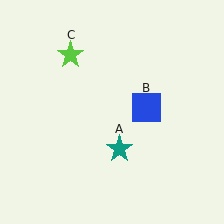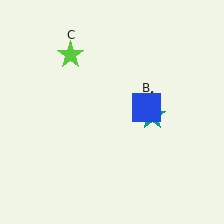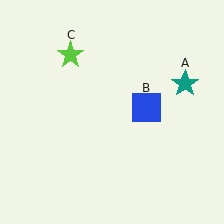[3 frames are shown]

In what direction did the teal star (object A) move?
The teal star (object A) moved up and to the right.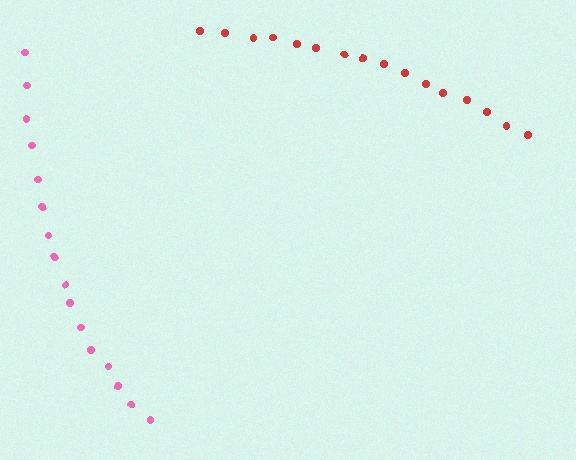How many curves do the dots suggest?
There are 2 distinct paths.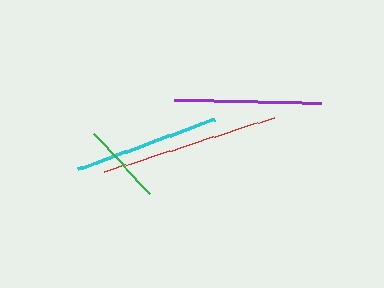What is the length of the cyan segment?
The cyan segment is approximately 145 pixels long.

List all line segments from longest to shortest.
From longest to shortest: red, purple, cyan, green.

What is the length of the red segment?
The red segment is approximately 178 pixels long.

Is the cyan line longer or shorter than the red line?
The red line is longer than the cyan line.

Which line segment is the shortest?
The green line is the shortest at approximately 82 pixels.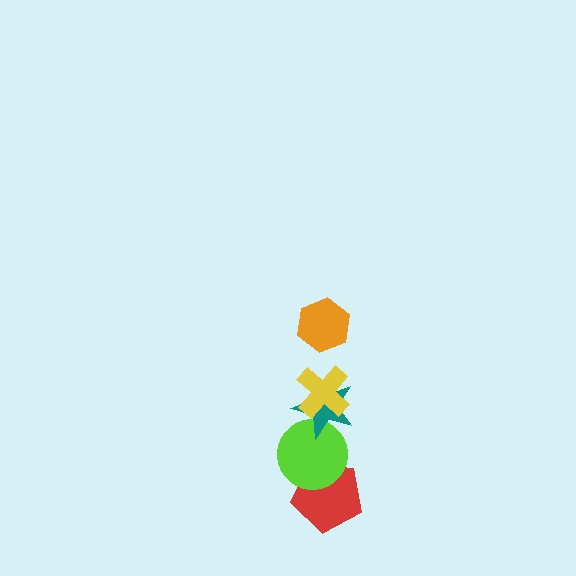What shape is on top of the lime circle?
The teal star is on top of the lime circle.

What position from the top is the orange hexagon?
The orange hexagon is 1st from the top.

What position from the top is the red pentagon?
The red pentagon is 5th from the top.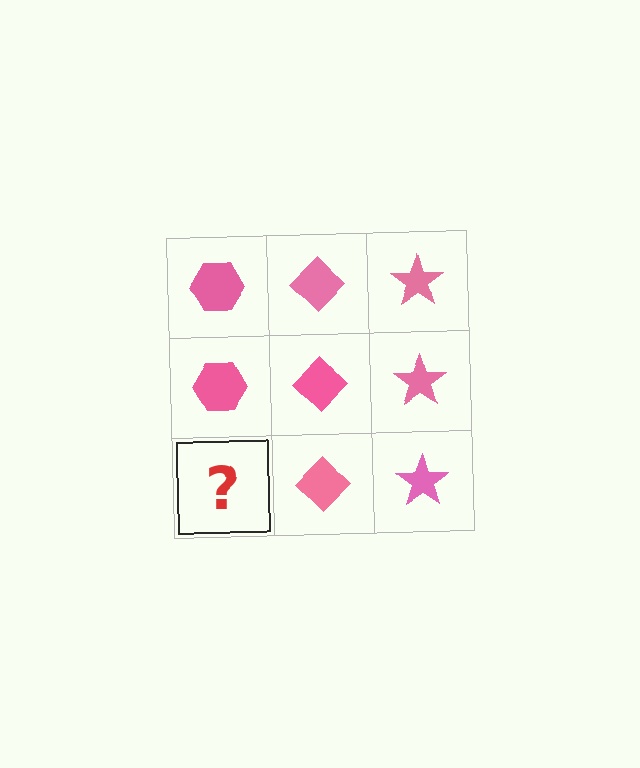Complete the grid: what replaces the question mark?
The question mark should be replaced with a pink hexagon.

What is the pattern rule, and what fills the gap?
The rule is that each column has a consistent shape. The gap should be filled with a pink hexagon.